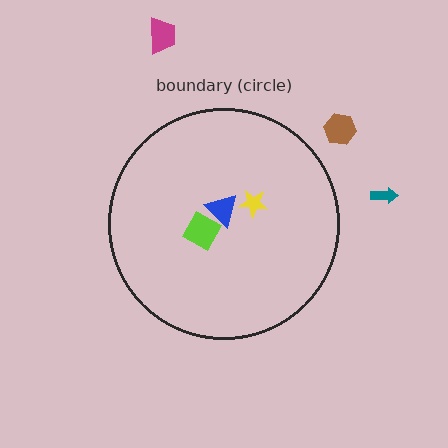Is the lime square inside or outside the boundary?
Inside.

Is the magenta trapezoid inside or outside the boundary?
Outside.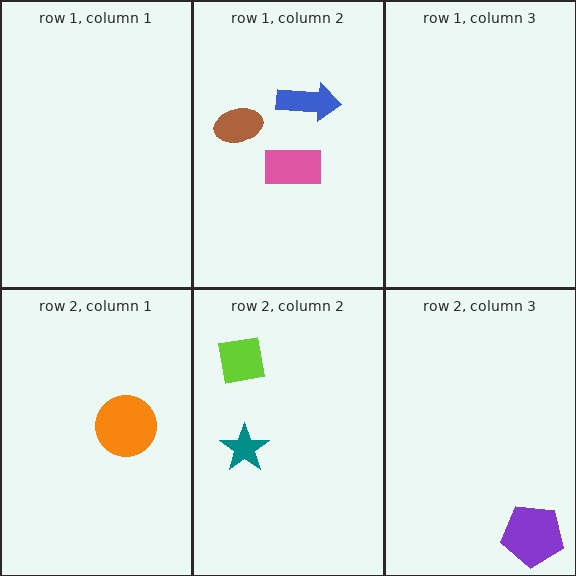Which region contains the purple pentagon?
The row 2, column 3 region.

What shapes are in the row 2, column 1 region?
The orange circle.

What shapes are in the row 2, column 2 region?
The lime square, the teal star.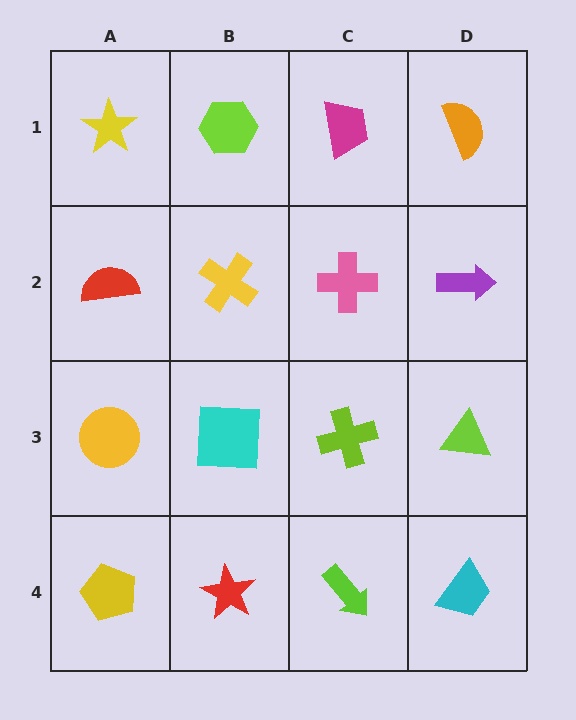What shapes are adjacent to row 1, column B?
A yellow cross (row 2, column B), a yellow star (row 1, column A), a magenta trapezoid (row 1, column C).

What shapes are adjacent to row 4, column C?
A lime cross (row 3, column C), a red star (row 4, column B), a cyan trapezoid (row 4, column D).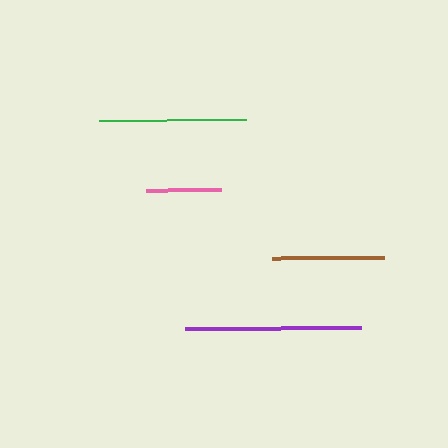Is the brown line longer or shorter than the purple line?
The purple line is longer than the brown line.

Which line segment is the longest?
The purple line is the longest at approximately 177 pixels.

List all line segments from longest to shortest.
From longest to shortest: purple, green, brown, pink.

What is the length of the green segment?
The green segment is approximately 147 pixels long.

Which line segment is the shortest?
The pink line is the shortest at approximately 75 pixels.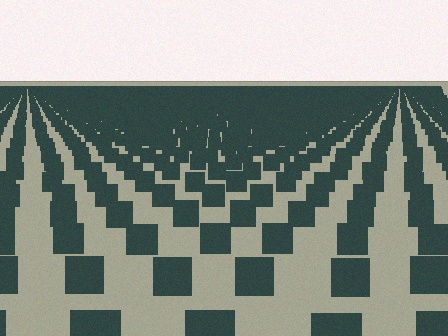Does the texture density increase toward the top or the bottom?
Density increases toward the top.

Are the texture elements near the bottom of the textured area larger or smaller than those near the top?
Larger. Near the bottom, elements are closer to the viewer and appear at a bigger on-screen size.